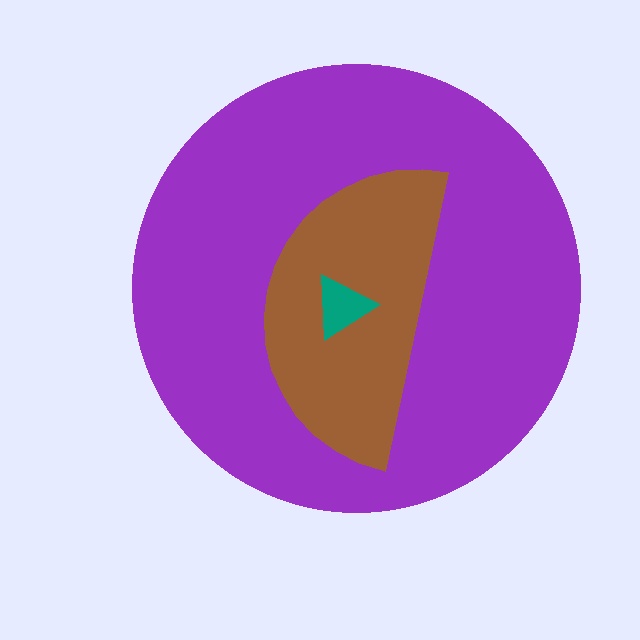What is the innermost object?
The teal triangle.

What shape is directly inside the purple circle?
The brown semicircle.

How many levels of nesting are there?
3.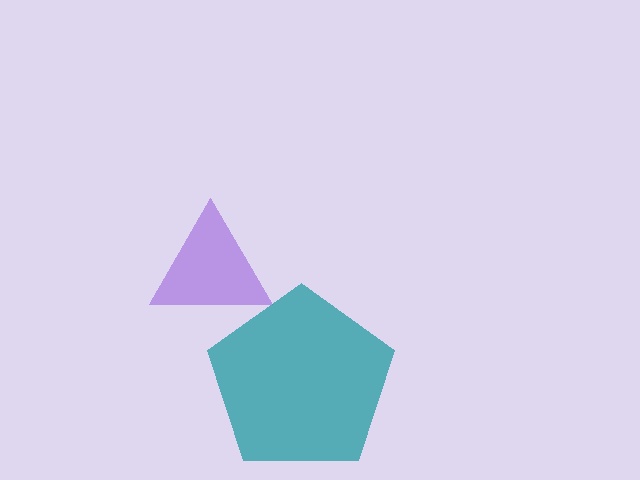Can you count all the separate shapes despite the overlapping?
Yes, there are 2 separate shapes.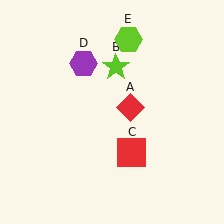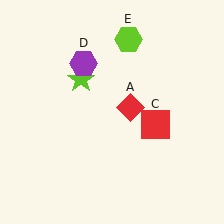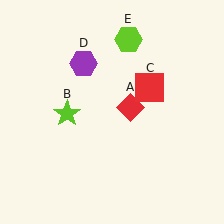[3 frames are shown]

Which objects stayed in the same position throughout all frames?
Red diamond (object A) and purple hexagon (object D) and lime hexagon (object E) remained stationary.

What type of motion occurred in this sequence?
The lime star (object B), red square (object C) rotated counterclockwise around the center of the scene.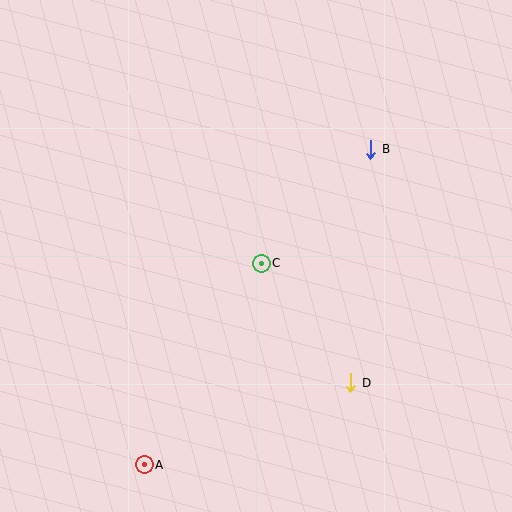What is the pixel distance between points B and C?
The distance between B and C is 158 pixels.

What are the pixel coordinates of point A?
Point A is at (144, 465).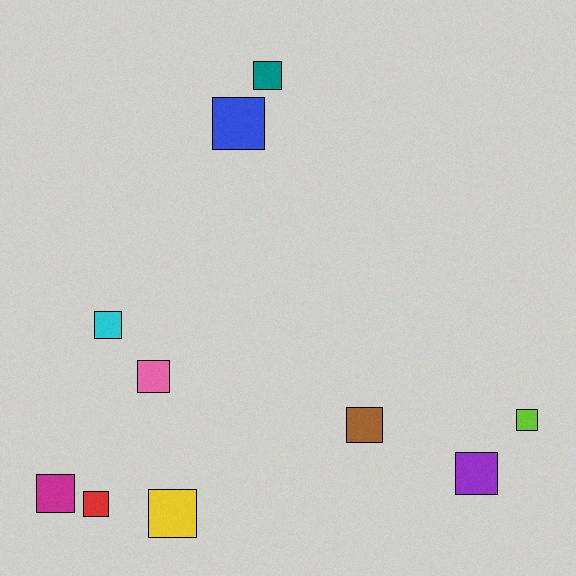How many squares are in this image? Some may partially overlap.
There are 10 squares.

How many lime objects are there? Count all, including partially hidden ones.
There is 1 lime object.